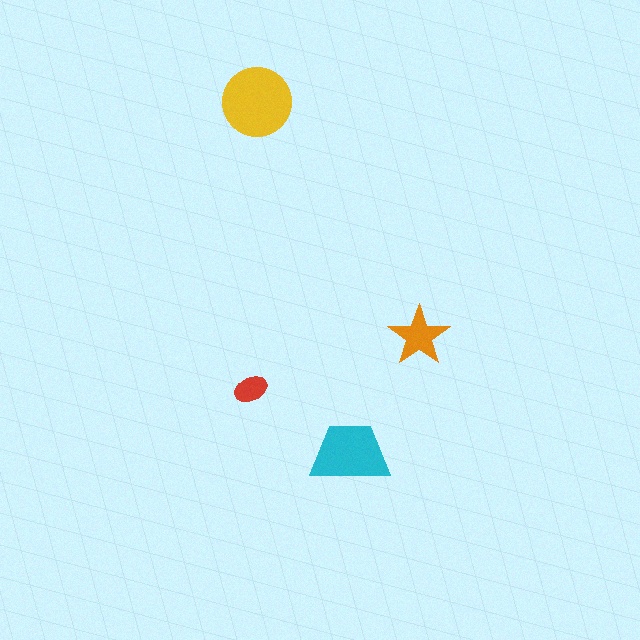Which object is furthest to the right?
The orange star is rightmost.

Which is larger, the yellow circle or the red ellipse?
The yellow circle.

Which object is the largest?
The yellow circle.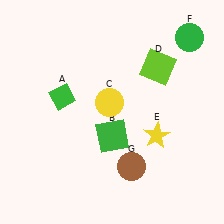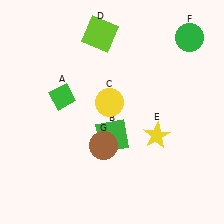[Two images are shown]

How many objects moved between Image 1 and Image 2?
2 objects moved between the two images.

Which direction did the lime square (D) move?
The lime square (D) moved left.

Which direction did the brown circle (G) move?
The brown circle (G) moved left.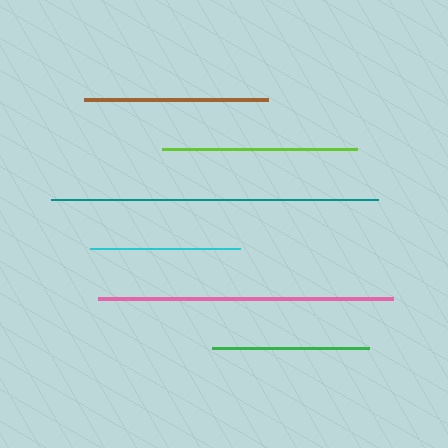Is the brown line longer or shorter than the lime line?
The lime line is longer than the brown line.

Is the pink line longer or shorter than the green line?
The pink line is longer than the green line.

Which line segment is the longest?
The teal line is the longest at approximately 327 pixels.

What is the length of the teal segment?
The teal segment is approximately 327 pixels long.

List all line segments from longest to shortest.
From longest to shortest: teal, pink, lime, brown, green, cyan.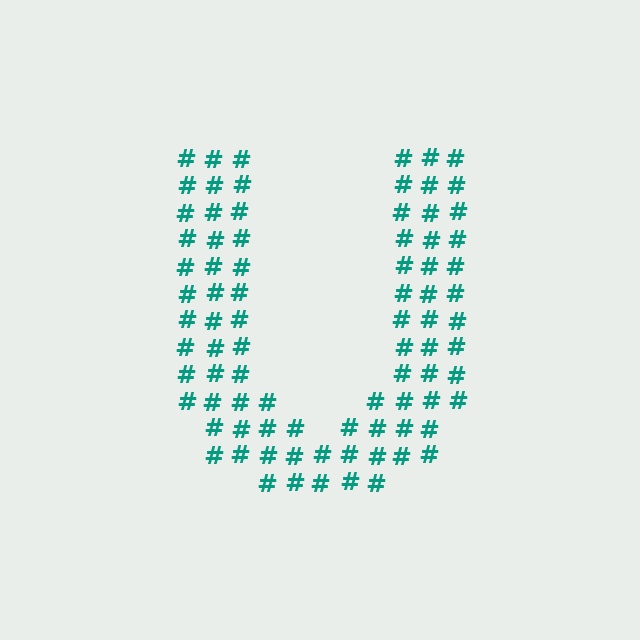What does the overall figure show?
The overall figure shows the letter U.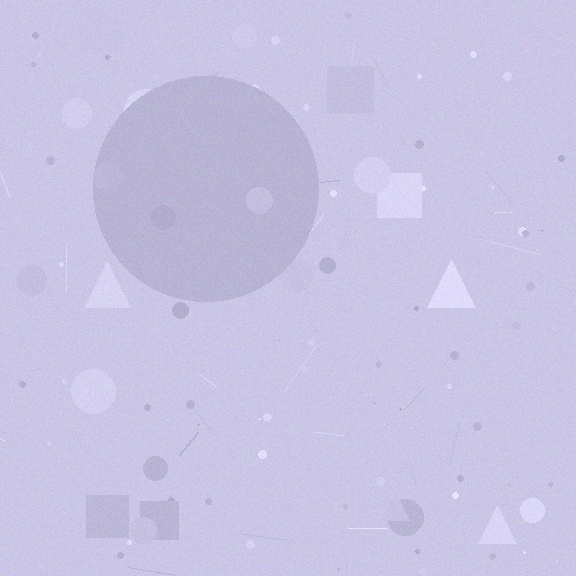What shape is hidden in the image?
A circle is hidden in the image.